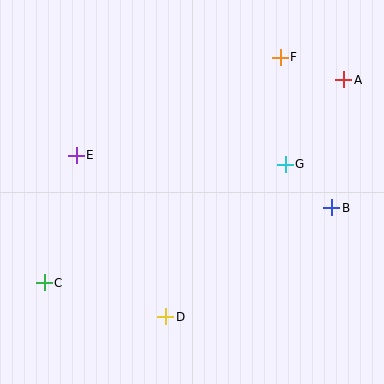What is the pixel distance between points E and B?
The distance between E and B is 261 pixels.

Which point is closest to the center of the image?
Point G at (285, 164) is closest to the center.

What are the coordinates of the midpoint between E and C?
The midpoint between E and C is at (60, 219).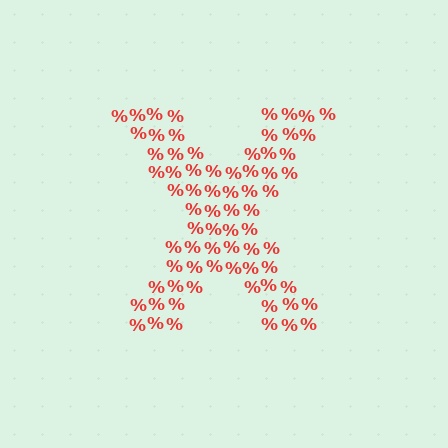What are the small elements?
The small elements are percent signs.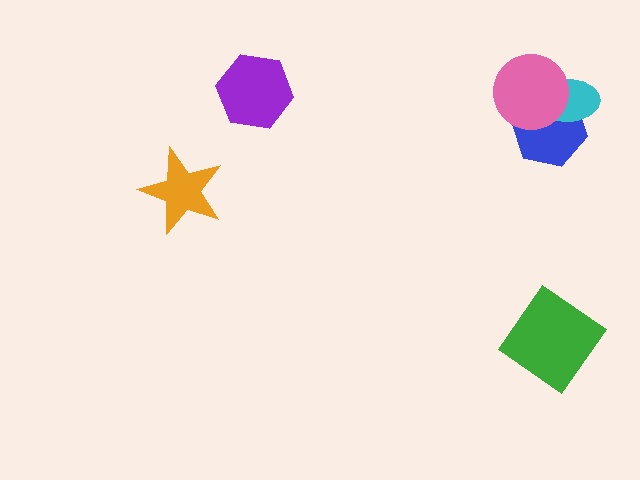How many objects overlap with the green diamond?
0 objects overlap with the green diamond.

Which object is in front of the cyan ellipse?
The pink circle is in front of the cyan ellipse.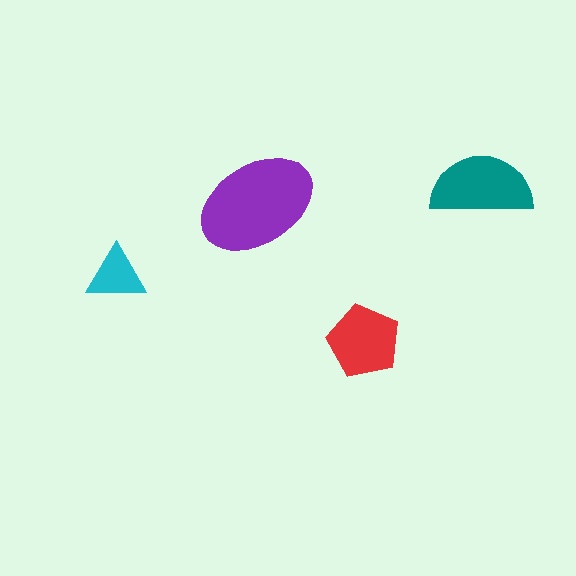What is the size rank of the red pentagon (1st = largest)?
3rd.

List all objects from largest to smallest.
The purple ellipse, the teal semicircle, the red pentagon, the cyan triangle.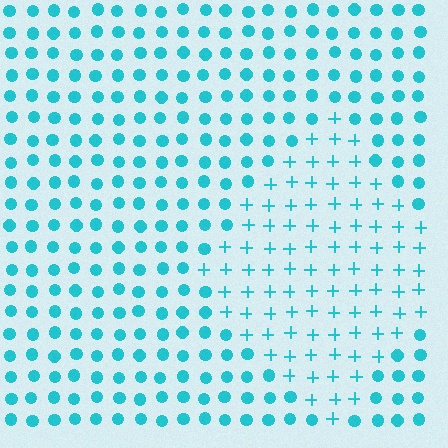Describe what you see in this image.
The image is filled with small cyan elements arranged in a uniform grid. A diamond-shaped region contains plus signs, while the surrounding area contains circles. The boundary is defined purely by the change in element shape.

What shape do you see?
I see a diamond.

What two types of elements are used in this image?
The image uses plus signs inside the diamond region and circles outside it.